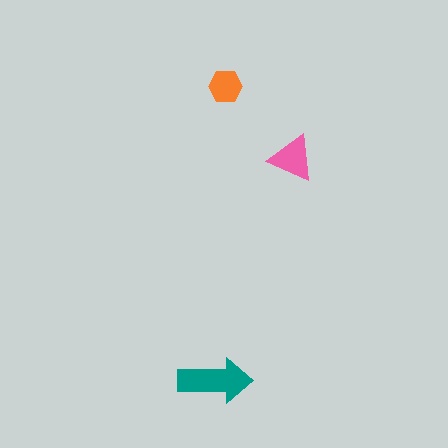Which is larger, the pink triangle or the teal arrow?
The teal arrow.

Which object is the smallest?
The orange hexagon.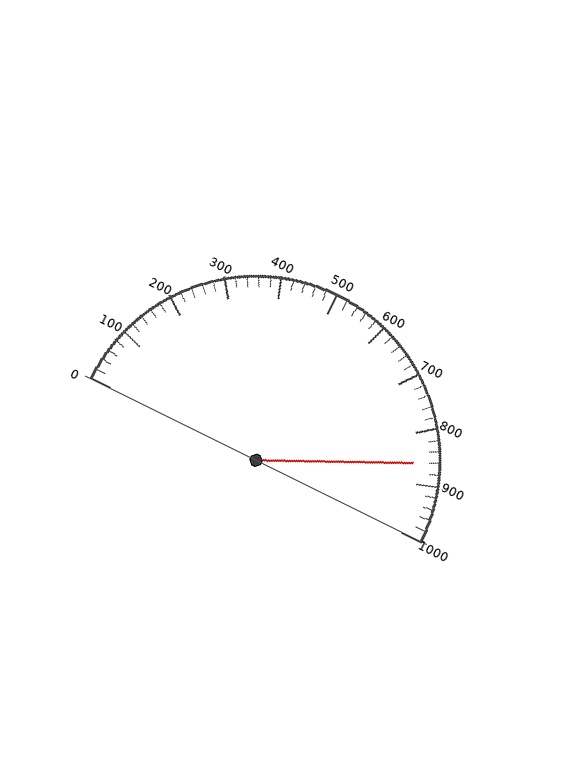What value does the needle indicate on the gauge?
The needle indicates approximately 860.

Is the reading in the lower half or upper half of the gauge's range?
The reading is in the upper half of the range (0 to 1000).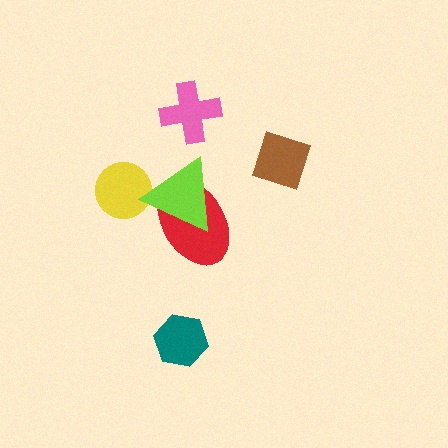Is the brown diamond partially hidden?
No, no other shape covers it.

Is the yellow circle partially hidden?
Yes, it is partially covered by another shape.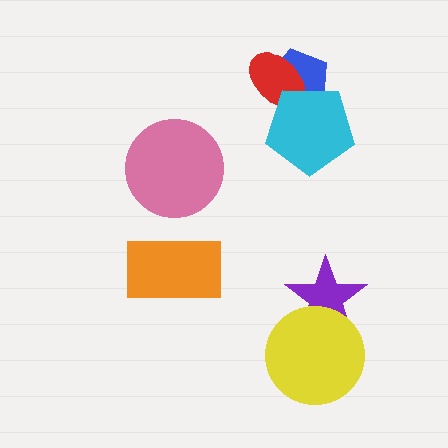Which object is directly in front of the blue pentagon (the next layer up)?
The red ellipse is directly in front of the blue pentagon.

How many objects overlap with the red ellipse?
2 objects overlap with the red ellipse.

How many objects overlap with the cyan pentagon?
2 objects overlap with the cyan pentagon.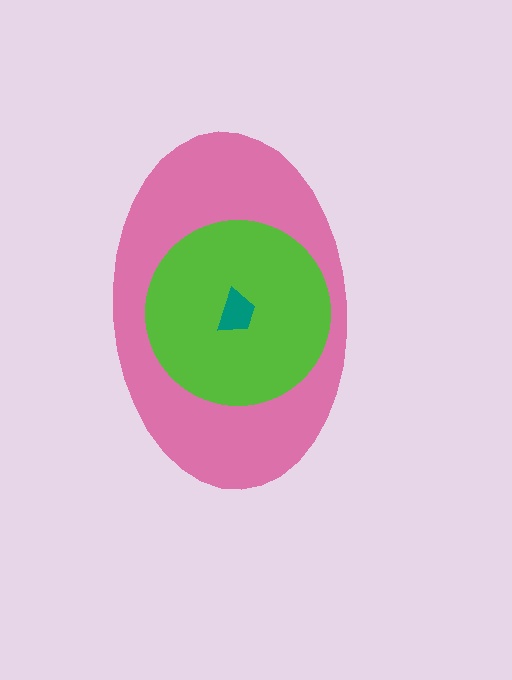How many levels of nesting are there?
3.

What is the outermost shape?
The pink ellipse.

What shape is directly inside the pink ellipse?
The lime circle.